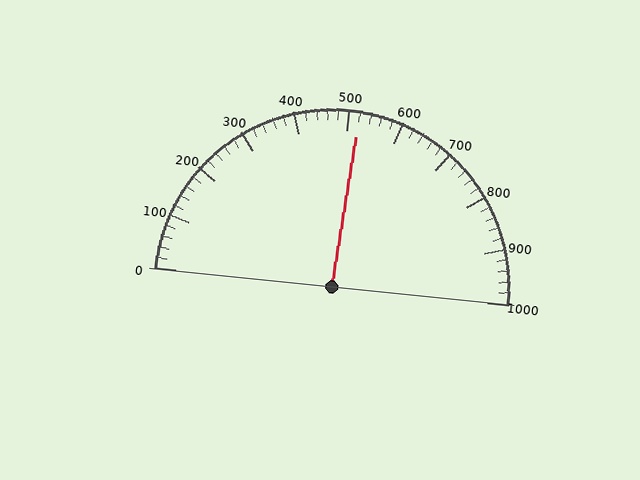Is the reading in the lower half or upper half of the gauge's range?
The reading is in the upper half of the range (0 to 1000).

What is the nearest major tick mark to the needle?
The nearest major tick mark is 500.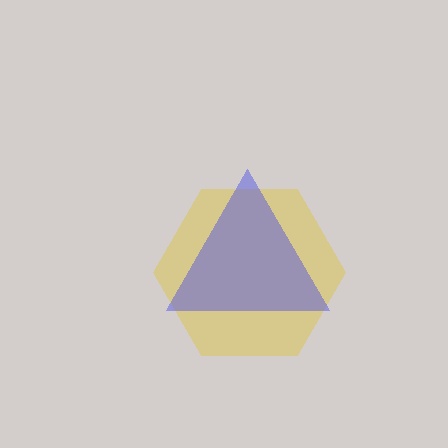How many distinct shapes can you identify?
There are 2 distinct shapes: a yellow hexagon, a blue triangle.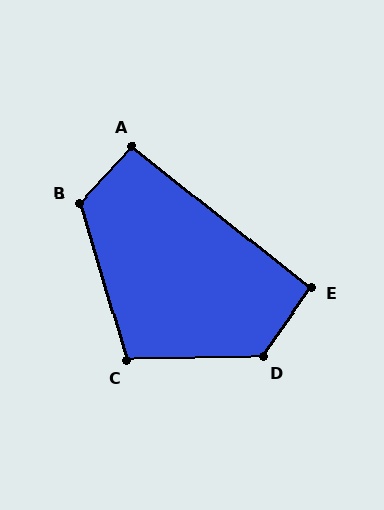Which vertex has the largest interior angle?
D, at approximately 127 degrees.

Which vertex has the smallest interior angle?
E, at approximately 93 degrees.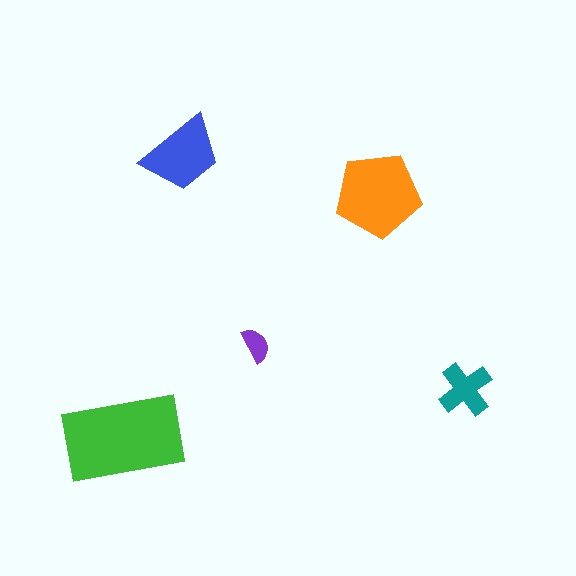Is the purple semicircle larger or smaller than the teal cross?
Smaller.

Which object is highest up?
The blue trapezoid is topmost.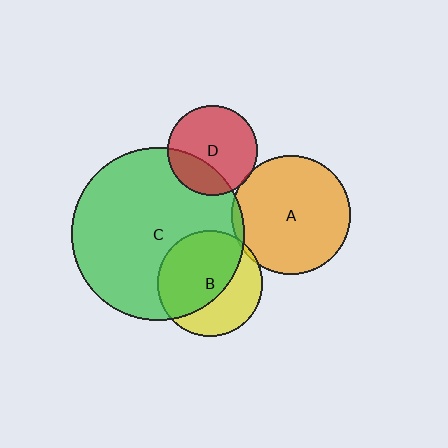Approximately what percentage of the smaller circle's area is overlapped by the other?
Approximately 5%.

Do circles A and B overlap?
Yes.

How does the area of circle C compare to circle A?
Approximately 2.1 times.